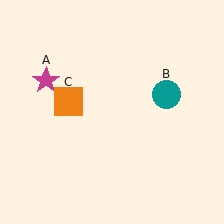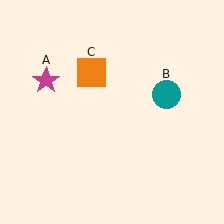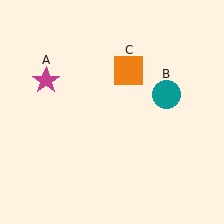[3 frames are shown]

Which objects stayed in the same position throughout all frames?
Magenta star (object A) and teal circle (object B) remained stationary.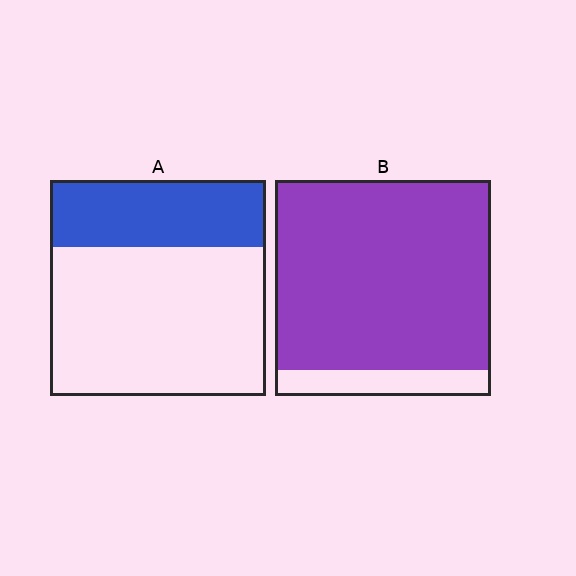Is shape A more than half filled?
No.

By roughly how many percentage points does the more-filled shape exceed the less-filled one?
By roughly 55 percentage points (B over A).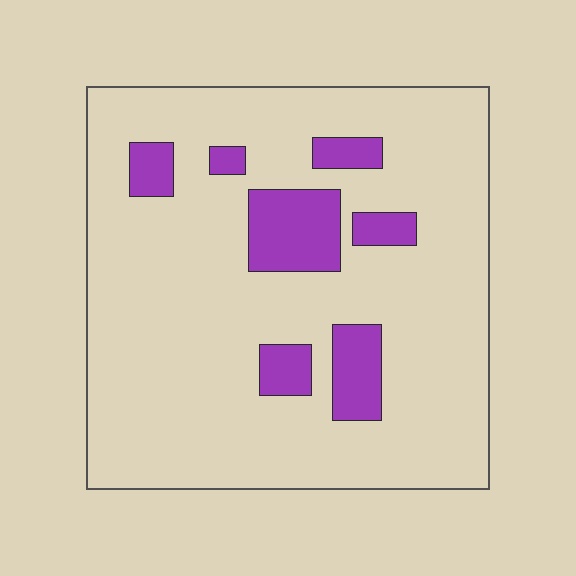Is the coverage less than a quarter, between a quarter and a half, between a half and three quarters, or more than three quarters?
Less than a quarter.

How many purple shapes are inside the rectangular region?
7.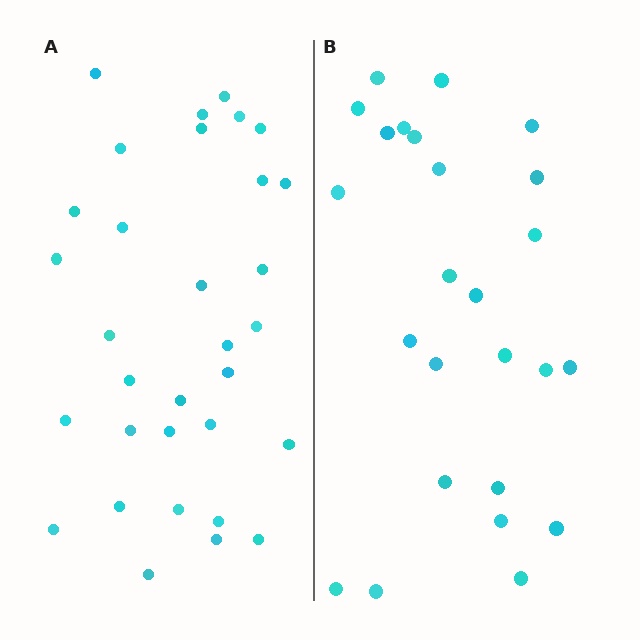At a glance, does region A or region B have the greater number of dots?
Region A (the left region) has more dots.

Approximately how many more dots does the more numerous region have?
Region A has roughly 8 or so more dots than region B.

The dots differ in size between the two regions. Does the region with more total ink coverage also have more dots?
No. Region B has more total ink coverage because its dots are larger, but region A actually contains more individual dots. Total area can be misleading — the number of items is what matters here.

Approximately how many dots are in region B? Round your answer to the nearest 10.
About 20 dots. (The exact count is 25, which rounds to 20.)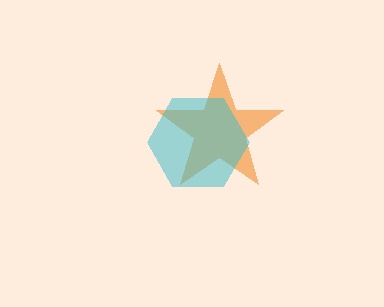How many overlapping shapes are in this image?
There are 2 overlapping shapes in the image.